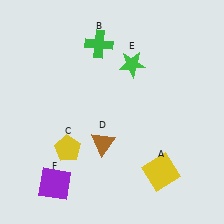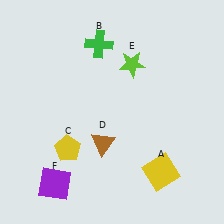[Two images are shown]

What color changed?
The star (E) changed from green in Image 1 to lime in Image 2.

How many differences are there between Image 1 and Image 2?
There is 1 difference between the two images.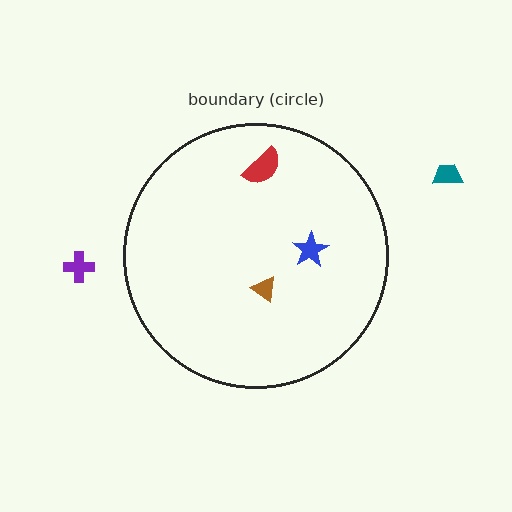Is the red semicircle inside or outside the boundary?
Inside.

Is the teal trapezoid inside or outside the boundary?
Outside.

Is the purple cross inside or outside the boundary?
Outside.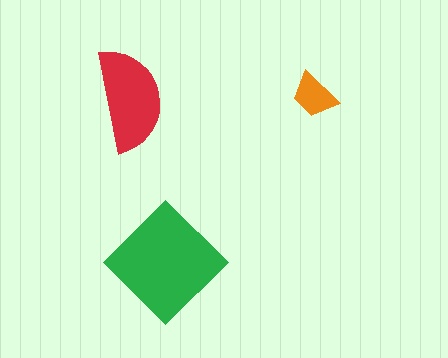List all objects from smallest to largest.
The orange trapezoid, the red semicircle, the green diamond.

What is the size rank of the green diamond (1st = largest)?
1st.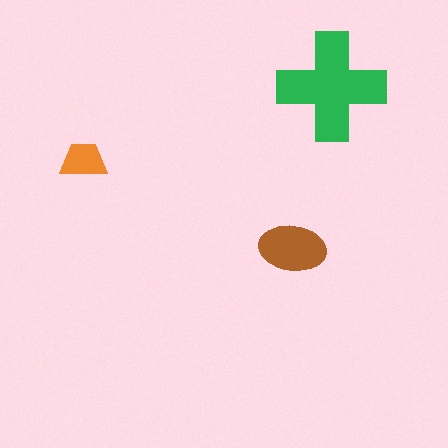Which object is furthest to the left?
The orange trapezoid is leftmost.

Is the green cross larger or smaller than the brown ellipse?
Larger.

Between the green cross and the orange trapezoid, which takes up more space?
The green cross.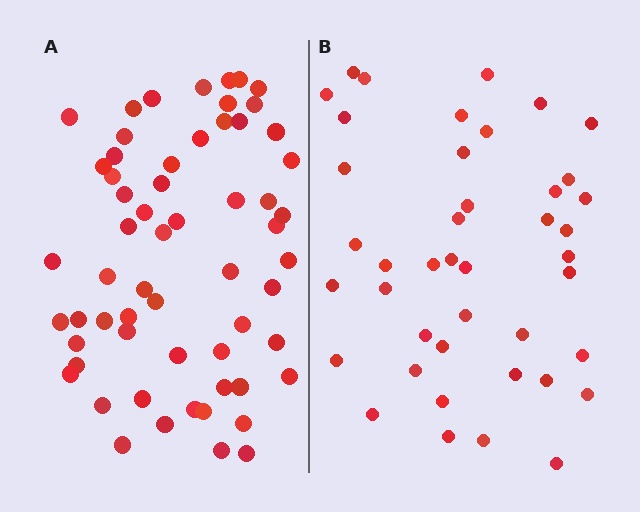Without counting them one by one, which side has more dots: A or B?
Region A (the left region) has more dots.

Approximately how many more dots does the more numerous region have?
Region A has approximately 20 more dots than region B.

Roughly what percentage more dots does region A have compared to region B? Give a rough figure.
About 45% more.